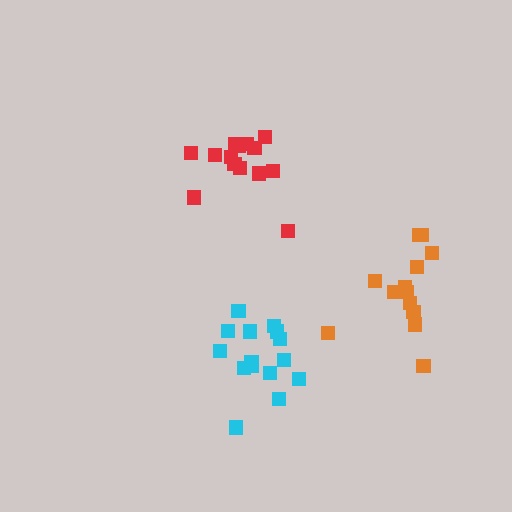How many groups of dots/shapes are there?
There are 3 groups.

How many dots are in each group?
Group 1: 14 dots, Group 2: 15 dots, Group 3: 13 dots (42 total).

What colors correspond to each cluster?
The clusters are colored: red, cyan, orange.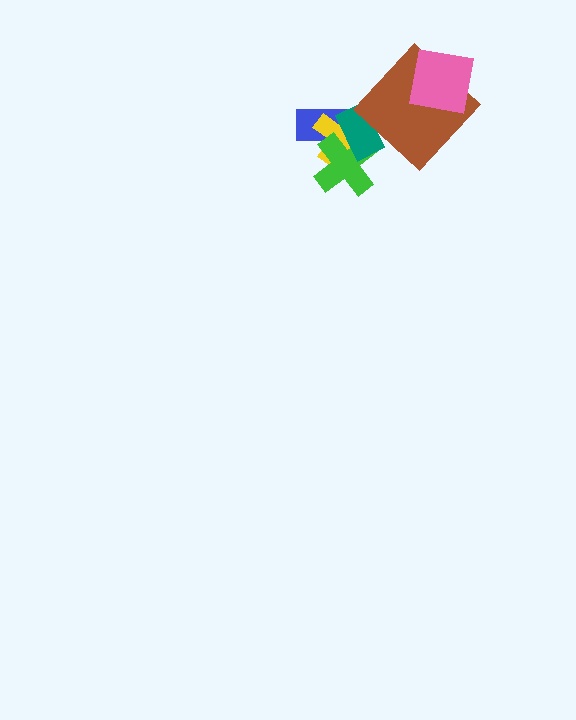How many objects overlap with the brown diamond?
2 objects overlap with the brown diamond.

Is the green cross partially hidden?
Yes, it is partially covered by another shape.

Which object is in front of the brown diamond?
The pink square is in front of the brown diamond.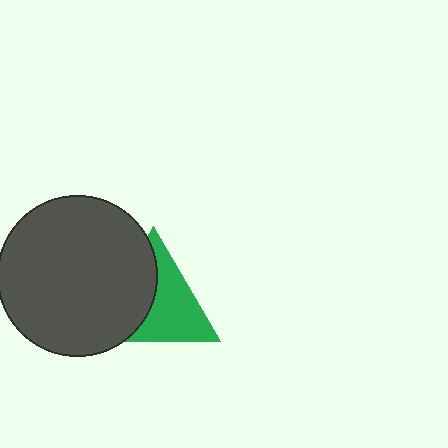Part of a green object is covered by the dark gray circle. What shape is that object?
It is a triangle.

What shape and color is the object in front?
The object in front is a dark gray circle.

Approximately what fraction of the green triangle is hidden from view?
Roughly 46% of the green triangle is hidden behind the dark gray circle.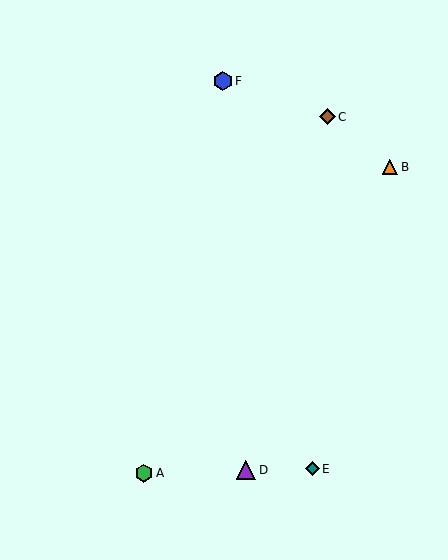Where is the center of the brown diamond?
The center of the brown diamond is at (327, 117).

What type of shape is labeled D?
Shape D is a purple triangle.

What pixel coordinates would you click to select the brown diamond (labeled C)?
Click at (327, 117) to select the brown diamond C.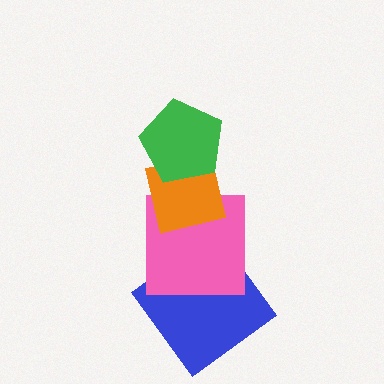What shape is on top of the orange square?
The green pentagon is on top of the orange square.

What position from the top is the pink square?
The pink square is 3rd from the top.